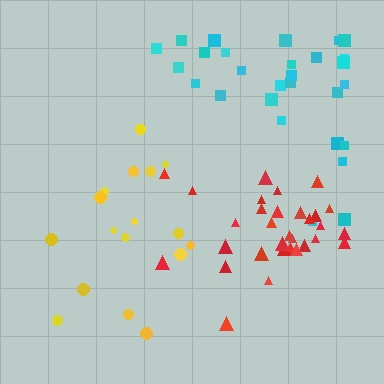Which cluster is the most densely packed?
Red.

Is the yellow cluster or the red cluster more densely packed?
Red.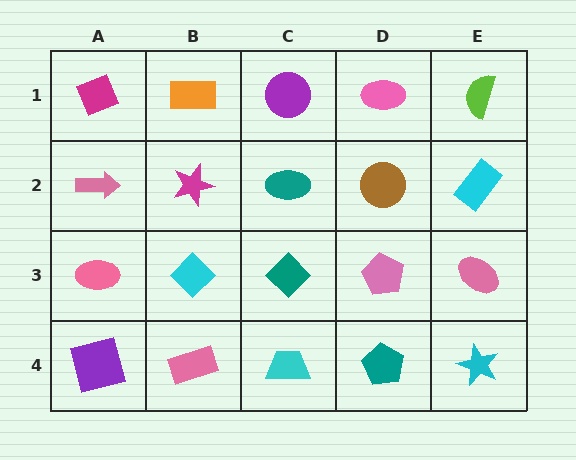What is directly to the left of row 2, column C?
A magenta star.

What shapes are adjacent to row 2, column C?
A purple circle (row 1, column C), a teal diamond (row 3, column C), a magenta star (row 2, column B), a brown circle (row 2, column D).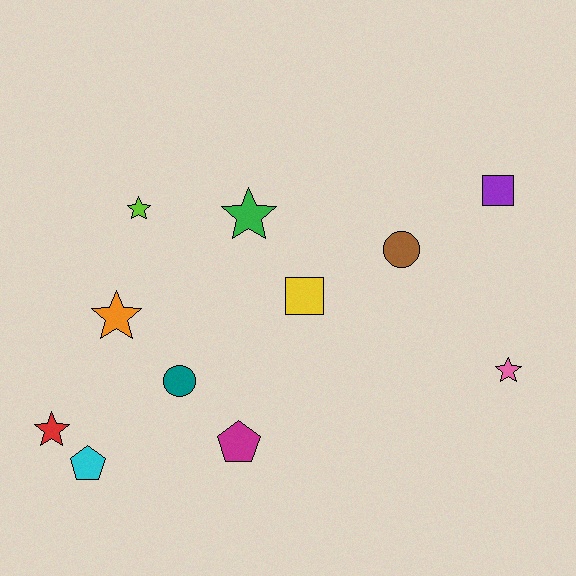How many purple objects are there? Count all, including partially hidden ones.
There is 1 purple object.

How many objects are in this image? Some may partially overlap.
There are 11 objects.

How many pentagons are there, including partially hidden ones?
There are 2 pentagons.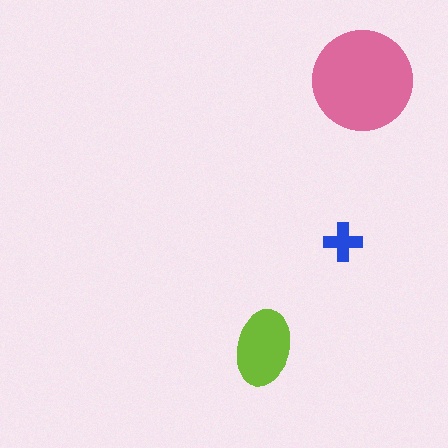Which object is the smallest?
The blue cross.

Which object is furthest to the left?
The lime ellipse is leftmost.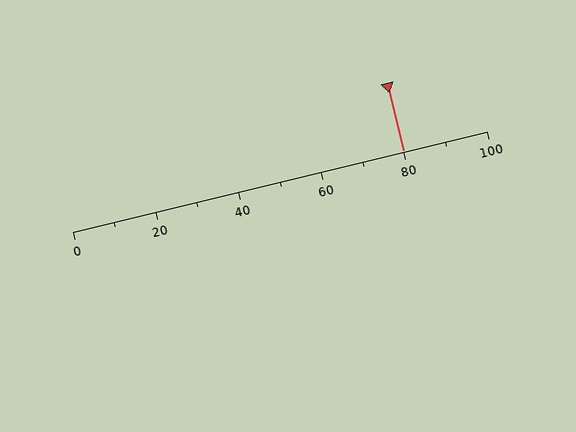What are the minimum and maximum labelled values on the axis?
The axis runs from 0 to 100.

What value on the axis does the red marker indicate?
The marker indicates approximately 80.